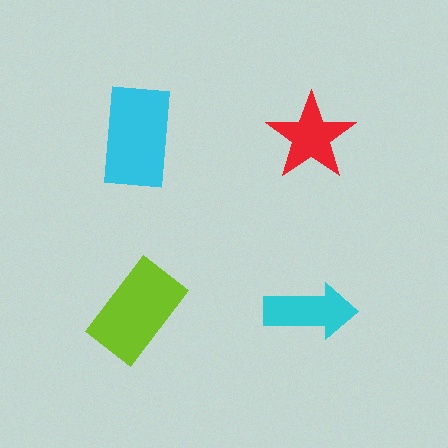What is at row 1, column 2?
A red star.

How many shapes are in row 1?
2 shapes.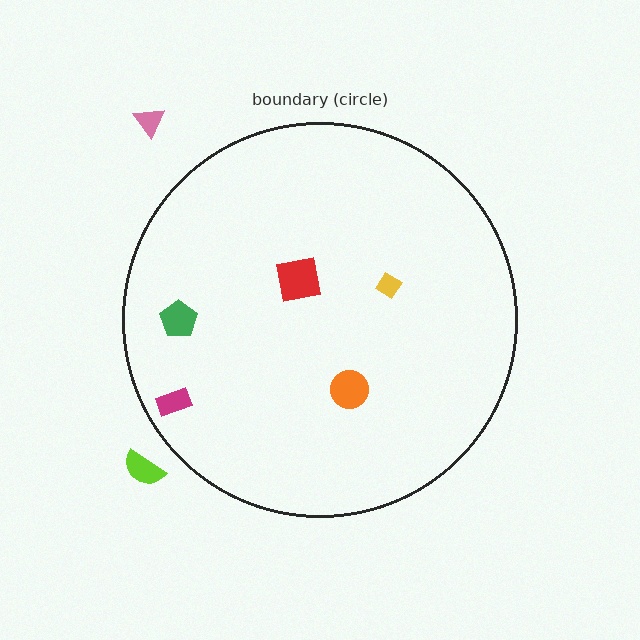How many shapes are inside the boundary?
5 inside, 2 outside.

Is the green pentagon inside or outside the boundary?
Inside.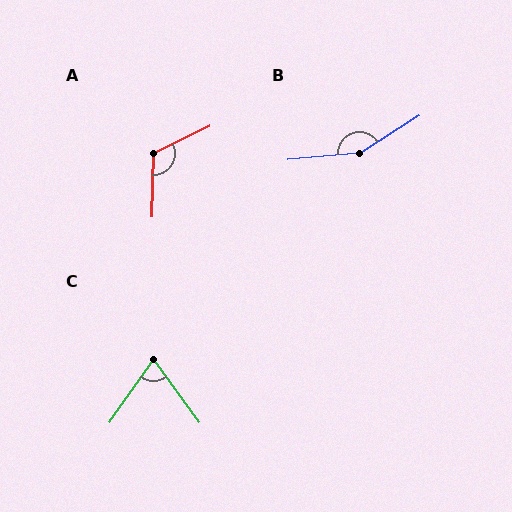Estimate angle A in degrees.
Approximately 118 degrees.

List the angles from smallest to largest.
C (71°), A (118°), B (152°).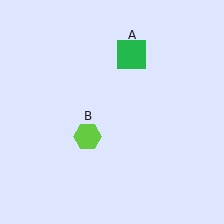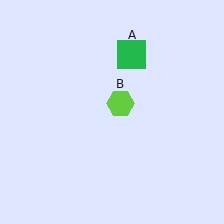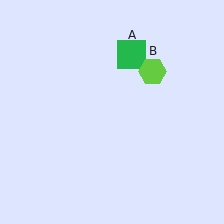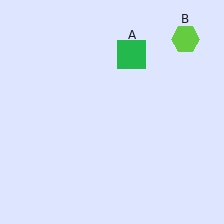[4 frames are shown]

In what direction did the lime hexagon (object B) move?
The lime hexagon (object B) moved up and to the right.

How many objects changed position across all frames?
1 object changed position: lime hexagon (object B).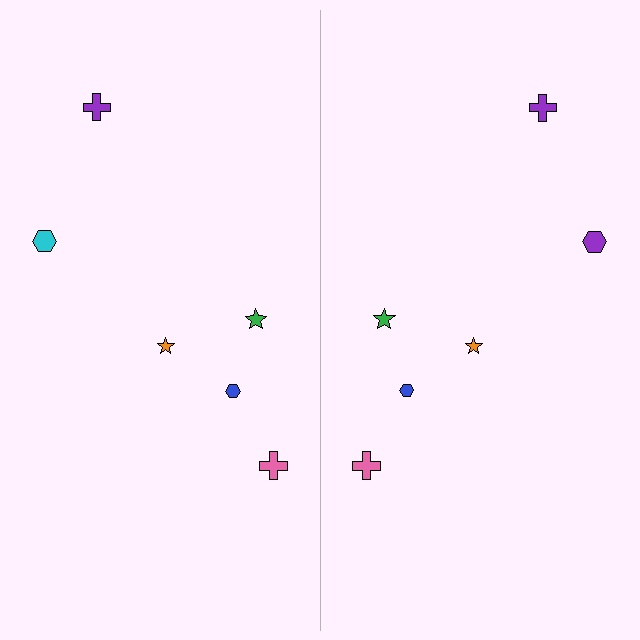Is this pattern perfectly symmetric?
No, the pattern is not perfectly symmetric. The purple hexagon on the right side breaks the symmetry — its mirror counterpart is cyan.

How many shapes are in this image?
There are 12 shapes in this image.